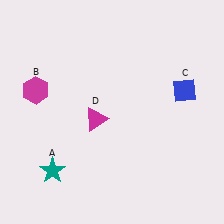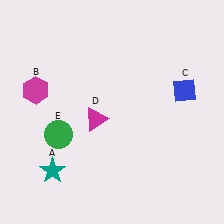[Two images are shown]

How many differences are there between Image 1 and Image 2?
There is 1 difference between the two images.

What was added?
A green circle (E) was added in Image 2.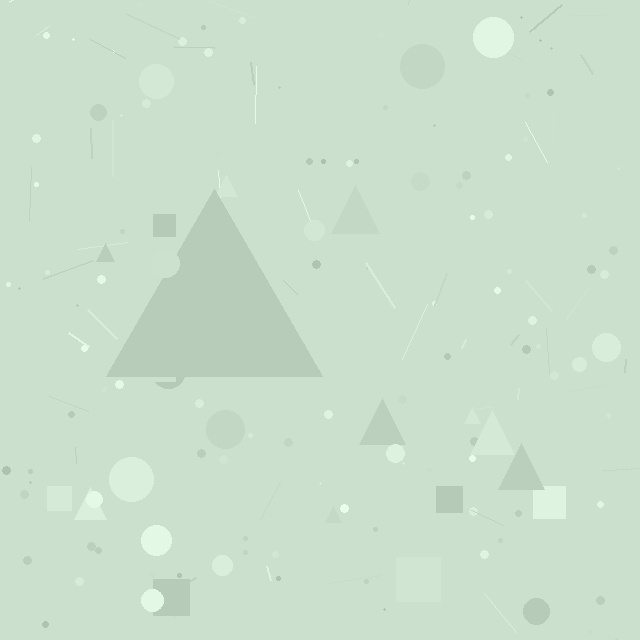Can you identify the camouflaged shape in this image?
The camouflaged shape is a triangle.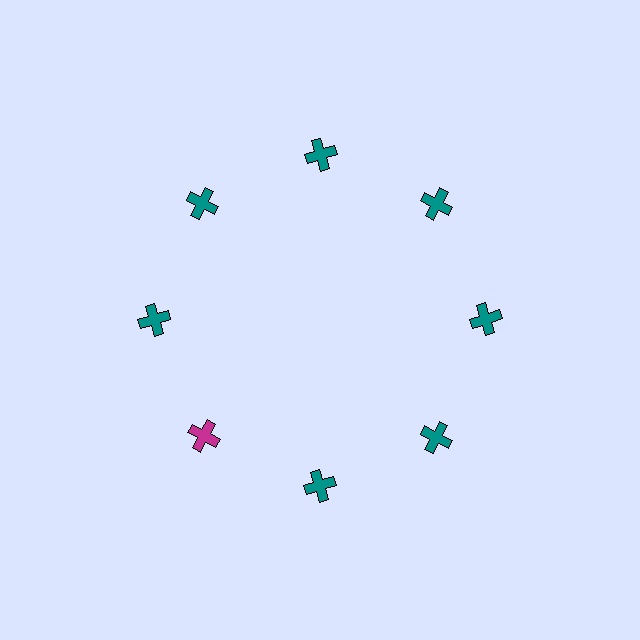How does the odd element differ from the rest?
It has a different color: magenta instead of teal.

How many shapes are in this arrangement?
There are 8 shapes arranged in a ring pattern.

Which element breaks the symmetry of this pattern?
The magenta cross at roughly the 8 o'clock position breaks the symmetry. All other shapes are teal crosses.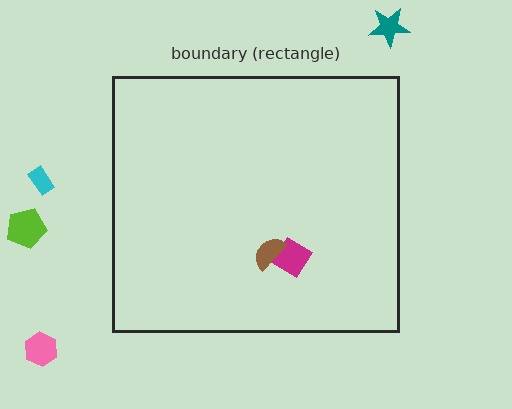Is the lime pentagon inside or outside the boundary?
Outside.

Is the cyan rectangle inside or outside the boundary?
Outside.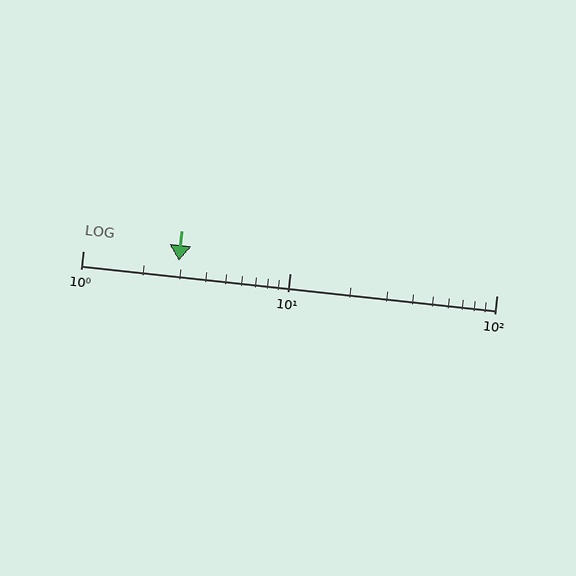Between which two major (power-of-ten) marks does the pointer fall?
The pointer is between 1 and 10.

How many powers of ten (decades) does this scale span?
The scale spans 2 decades, from 1 to 100.